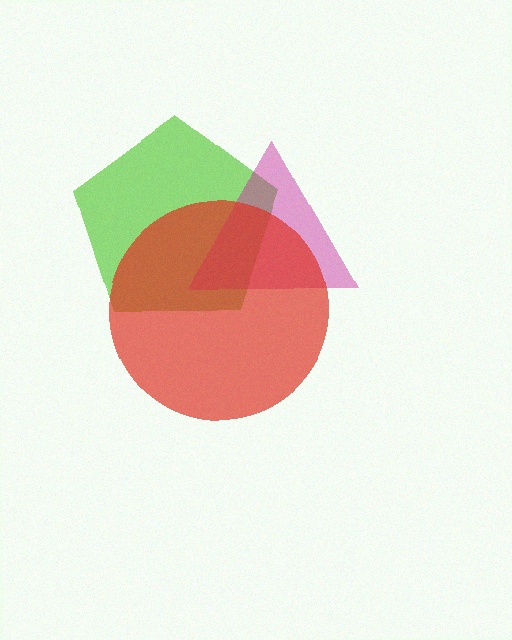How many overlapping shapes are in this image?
There are 3 overlapping shapes in the image.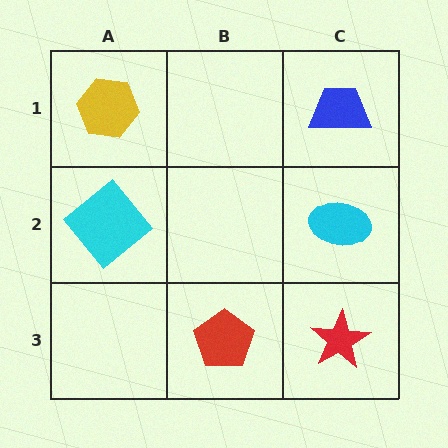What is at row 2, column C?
A cyan ellipse.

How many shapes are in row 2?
2 shapes.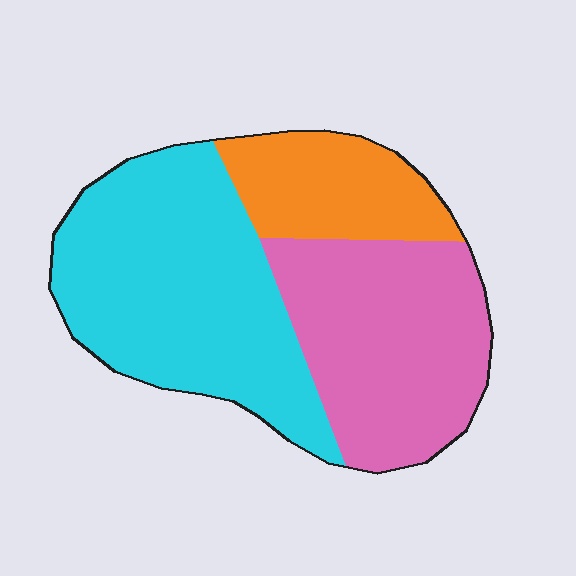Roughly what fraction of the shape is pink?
Pink takes up about three eighths (3/8) of the shape.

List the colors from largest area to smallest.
From largest to smallest: cyan, pink, orange.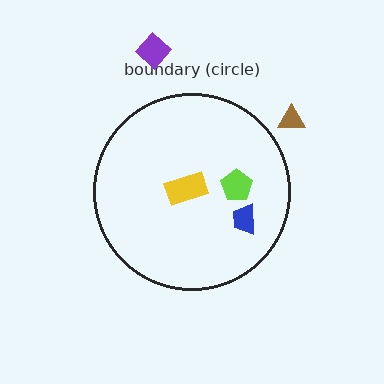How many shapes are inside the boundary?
3 inside, 2 outside.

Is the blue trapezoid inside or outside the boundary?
Inside.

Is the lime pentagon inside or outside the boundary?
Inside.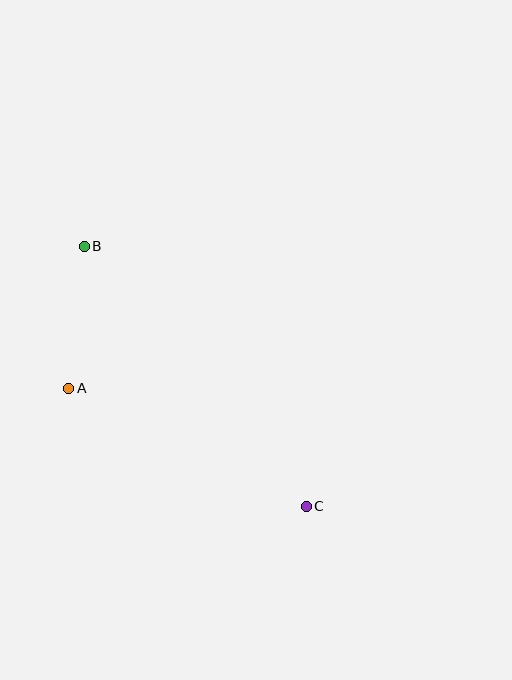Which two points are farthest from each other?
Points B and C are farthest from each other.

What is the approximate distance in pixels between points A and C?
The distance between A and C is approximately 266 pixels.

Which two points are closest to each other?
Points A and B are closest to each other.